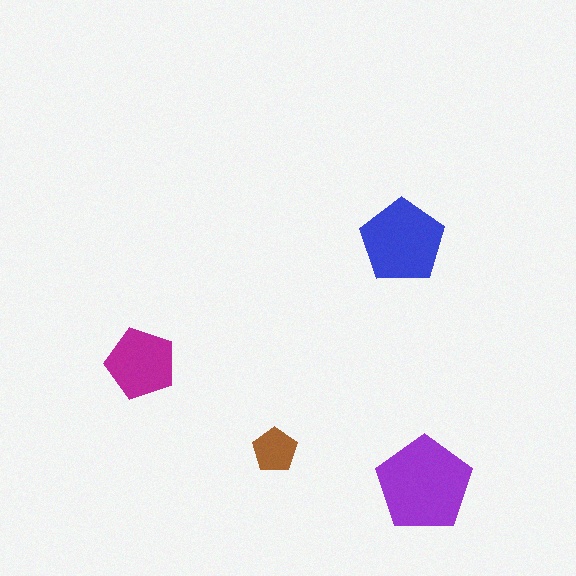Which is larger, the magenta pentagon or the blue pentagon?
The blue one.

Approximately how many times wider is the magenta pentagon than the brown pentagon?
About 1.5 times wider.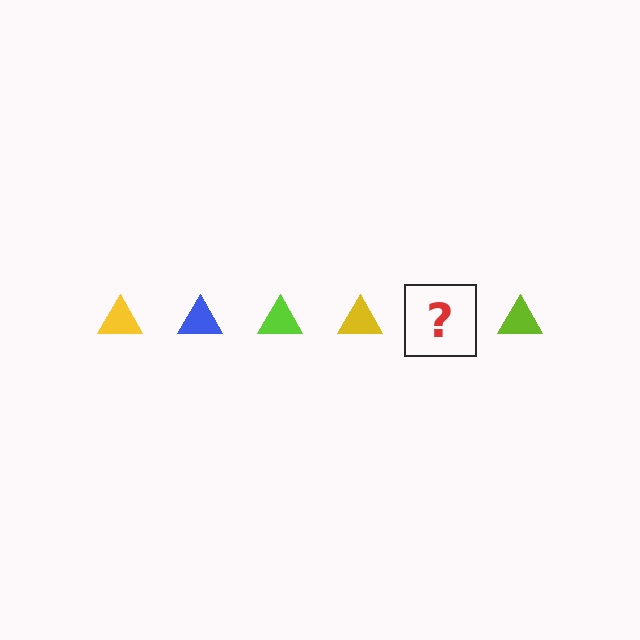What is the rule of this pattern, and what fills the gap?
The rule is that the pattern cycles through yellow, blue, lime triangles. The gap should be filled with a blue triangle.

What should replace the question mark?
The question mark should be replaced with a blue triangle.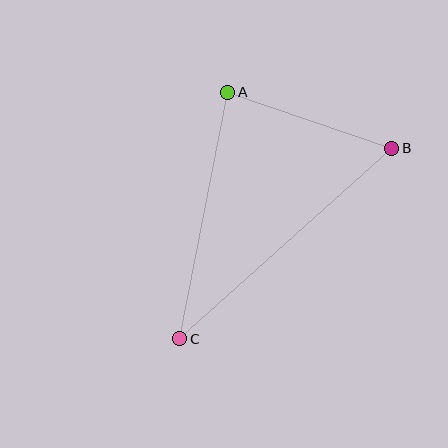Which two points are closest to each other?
Points A and B are closest to each other.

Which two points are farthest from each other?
Points B and C are farthest from each other.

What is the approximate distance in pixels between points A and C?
The distance between A and C is approximately 251 pixels.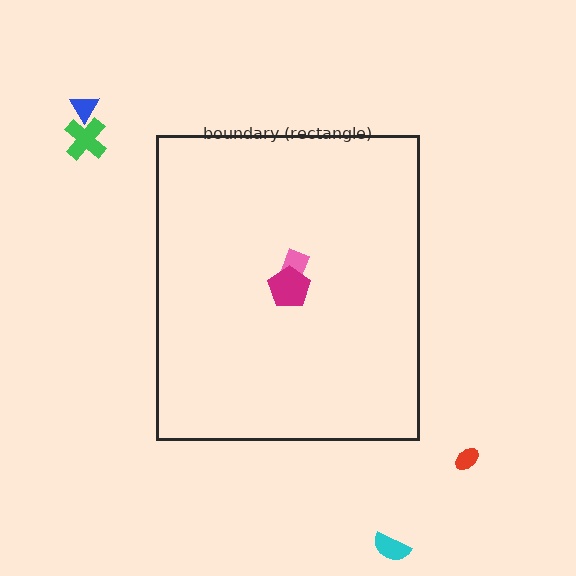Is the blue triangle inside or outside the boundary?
Outside.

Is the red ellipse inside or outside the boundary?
Outside.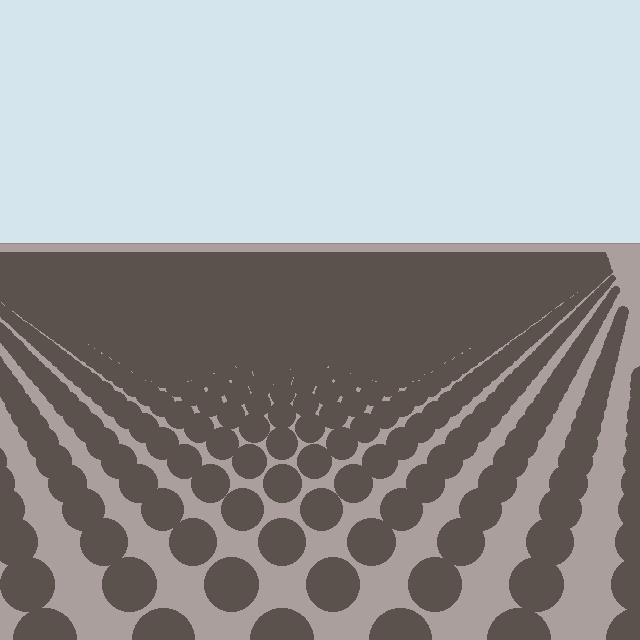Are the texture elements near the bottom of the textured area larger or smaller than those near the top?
Larger. Near the bottom, elements are closer to the viewer and appear at a bigger on-screen size.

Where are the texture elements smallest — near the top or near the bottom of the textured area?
Near the top.